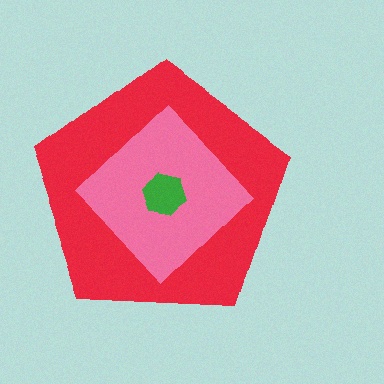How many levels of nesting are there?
3.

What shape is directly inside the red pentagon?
The pink diamond.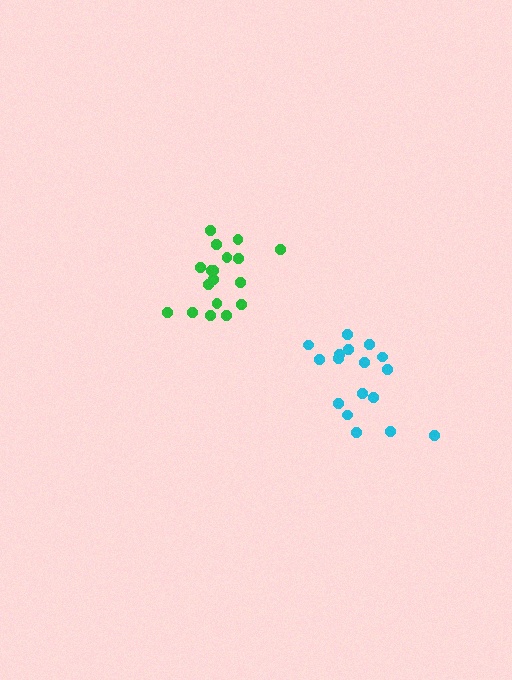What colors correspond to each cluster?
The clusters are colored: green, cyan.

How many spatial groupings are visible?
There are 2 spatial groupings.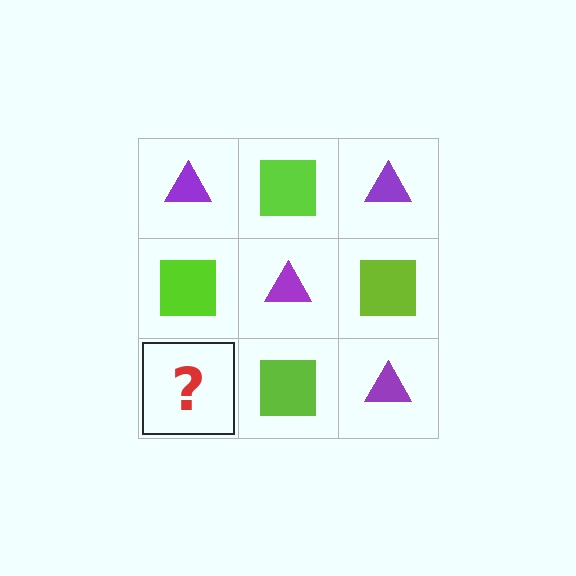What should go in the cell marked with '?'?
The missing cell should contain a purple triangle.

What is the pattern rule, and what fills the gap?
The rule is that it alternates purple triangle and lime square in a checkerboard pattern. The gap should be filled with a purple triangle.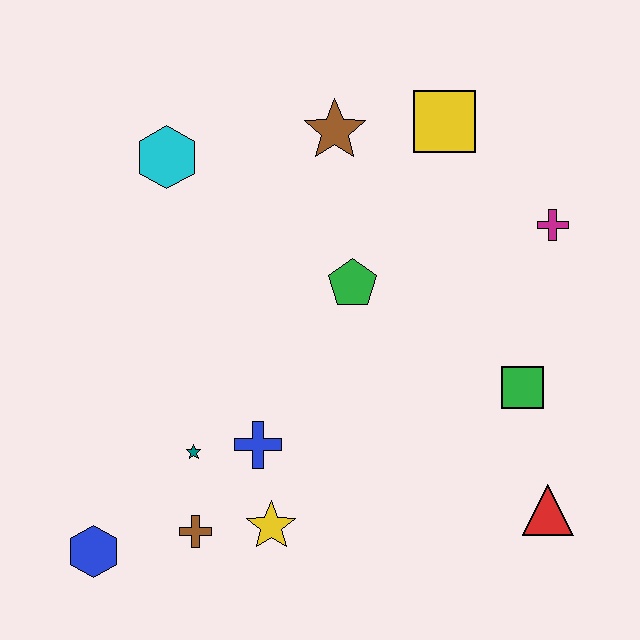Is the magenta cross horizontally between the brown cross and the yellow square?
No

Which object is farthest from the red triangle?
The cyan hexagon is farthest from the red triangle.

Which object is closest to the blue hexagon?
The brown cross is closest to the blue hexagon.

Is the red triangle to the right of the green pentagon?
Yes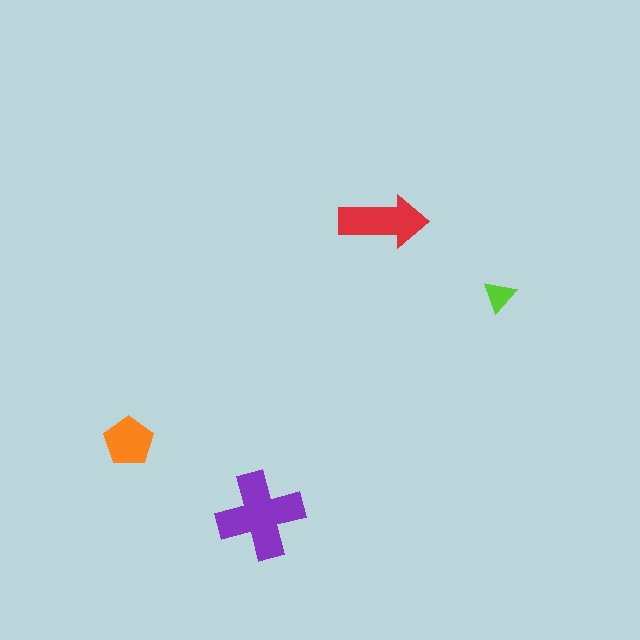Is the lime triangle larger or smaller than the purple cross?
Smaller.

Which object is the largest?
The purple cross.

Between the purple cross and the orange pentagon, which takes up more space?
The purple cross.